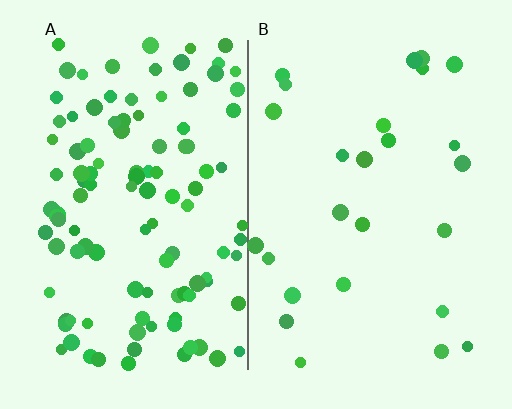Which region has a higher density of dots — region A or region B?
A (the left).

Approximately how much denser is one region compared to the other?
Approximately 4.3× — region A over region B.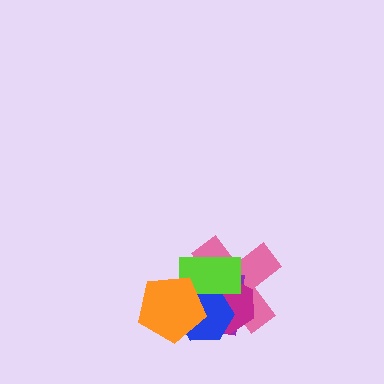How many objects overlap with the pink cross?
5 objects overlap with the pink cross.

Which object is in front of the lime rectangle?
The orange pentagon is in front of the lime rectangle.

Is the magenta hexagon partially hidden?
Yes, it is partially covered by another shape.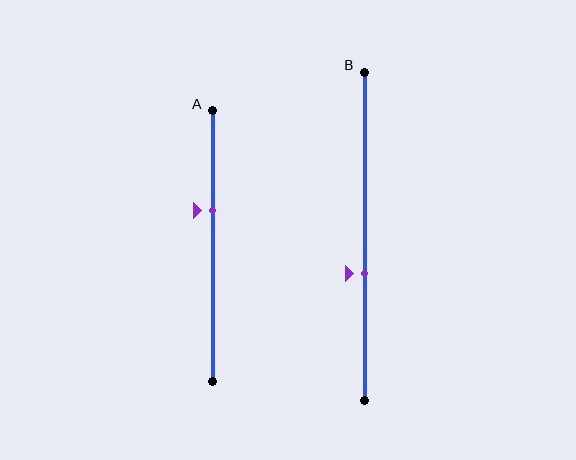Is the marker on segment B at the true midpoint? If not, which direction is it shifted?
No, the marker on segment B is shifted downward by about 11% of the segment length.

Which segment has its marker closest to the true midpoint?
Segment B has its marker closest to the true midpoint.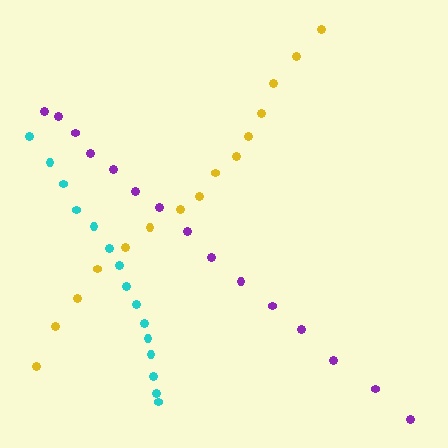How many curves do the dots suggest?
There are 3 distinct paths.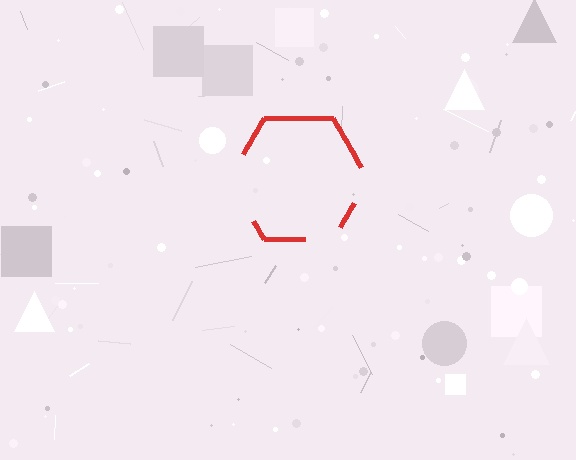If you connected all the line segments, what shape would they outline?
They would outline a hexagon.